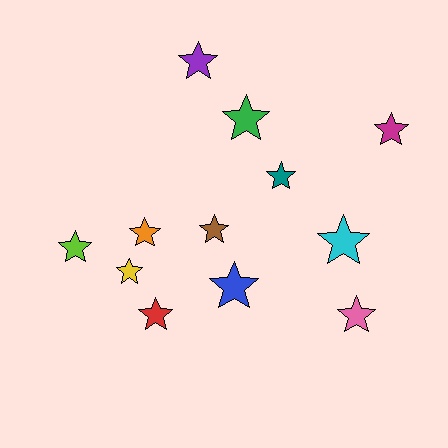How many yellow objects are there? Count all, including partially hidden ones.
There is 1 yellow object.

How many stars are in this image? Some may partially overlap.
There are 12 stars.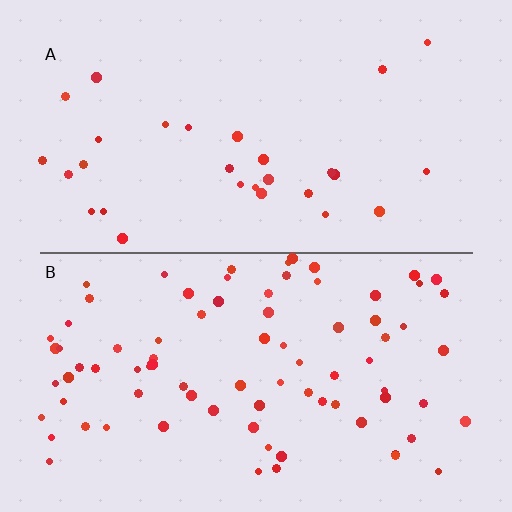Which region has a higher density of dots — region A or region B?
B (the bottom).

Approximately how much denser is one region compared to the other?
Approximately 2.8× — region B over region A.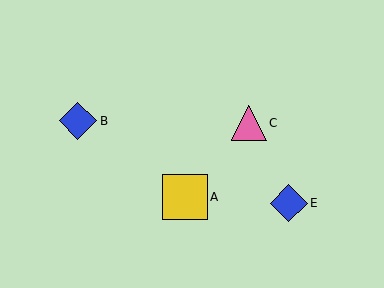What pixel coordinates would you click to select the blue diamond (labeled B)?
Click at (78, 121) to select the blue diamond B.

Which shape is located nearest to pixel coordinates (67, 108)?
The blue diamond (labeled B) at (78, 121) is nearest to that location.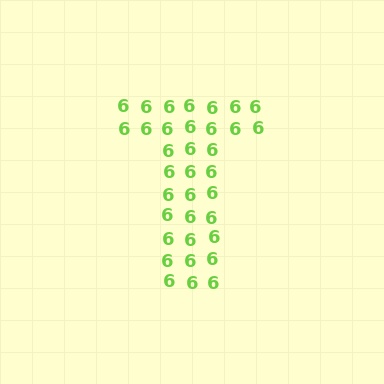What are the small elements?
The small elements are digit 6's.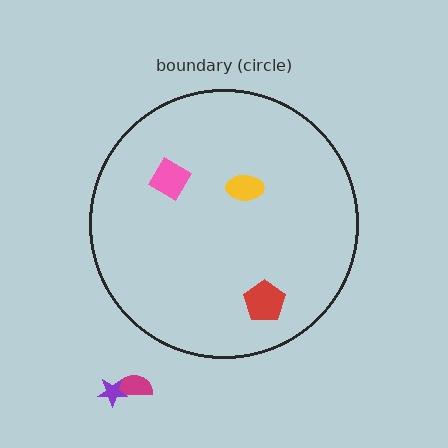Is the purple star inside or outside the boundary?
Outside.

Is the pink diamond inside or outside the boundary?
Inside.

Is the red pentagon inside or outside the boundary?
Inside.